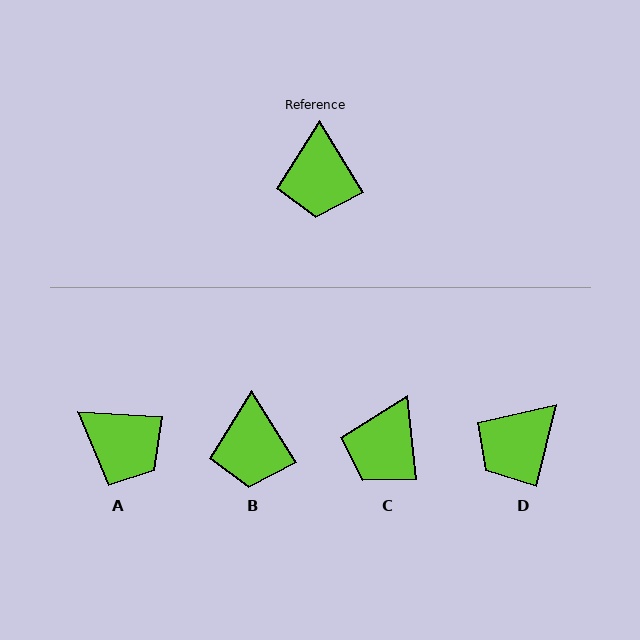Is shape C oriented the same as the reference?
No, it is off by about 26 degrees.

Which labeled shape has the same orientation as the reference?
B.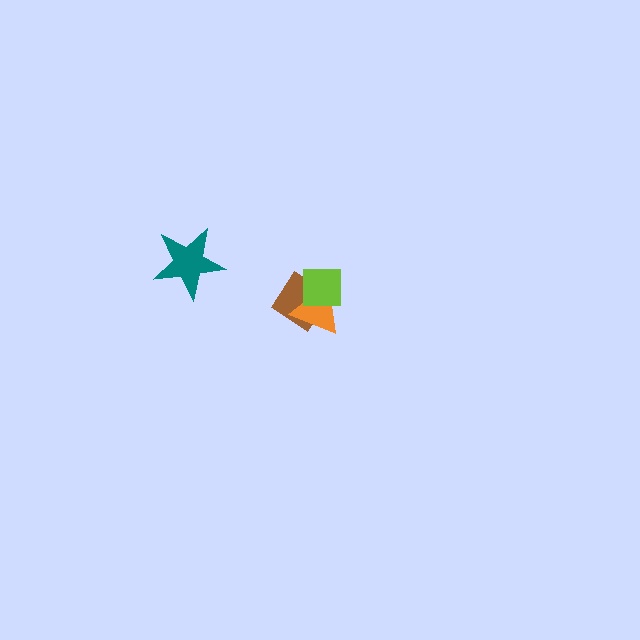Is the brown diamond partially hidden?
Yes, it is partially covered by another shape.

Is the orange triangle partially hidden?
Yes, it is partially covered by another shape.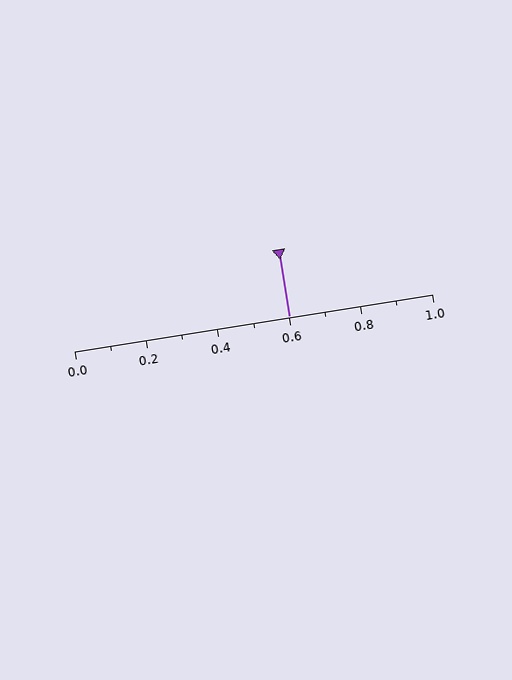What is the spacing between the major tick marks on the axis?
The major ticks are spaced 0.2 apart.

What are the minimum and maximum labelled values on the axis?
The axis runs from 0.0 to 1.0.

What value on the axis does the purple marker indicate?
The marker indicates approximately 0.6.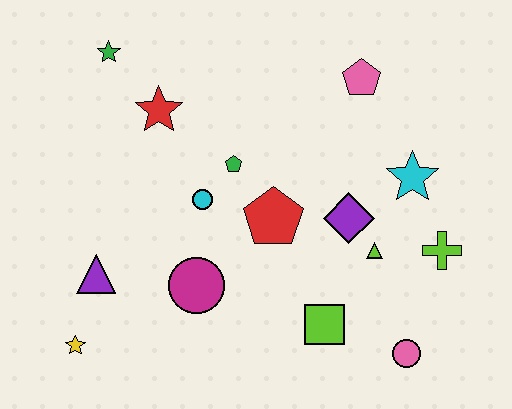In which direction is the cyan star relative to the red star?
The cyan star is to the right of the red star.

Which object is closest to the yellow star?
The purple triangle is closest to the yellow star.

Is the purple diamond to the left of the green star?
No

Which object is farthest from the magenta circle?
The pink pentagon is farthest from the magenta circle.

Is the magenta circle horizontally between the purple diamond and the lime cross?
No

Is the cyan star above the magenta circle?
Yes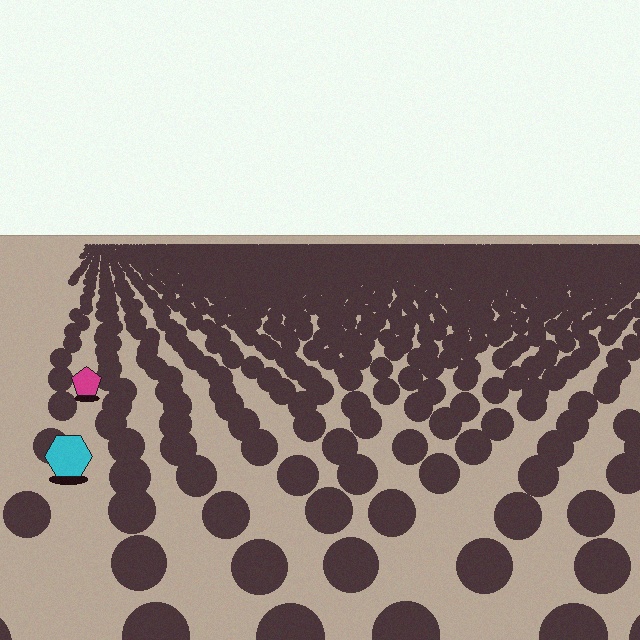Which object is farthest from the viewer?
The magenta pentagon is farthest from the viewer. It appears smaller and the ground texture around it is denser.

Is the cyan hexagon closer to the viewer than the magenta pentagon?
Yes. The cyan hexagon is closer — you can tell from the texture gradient: the ground texture is coarser near it.